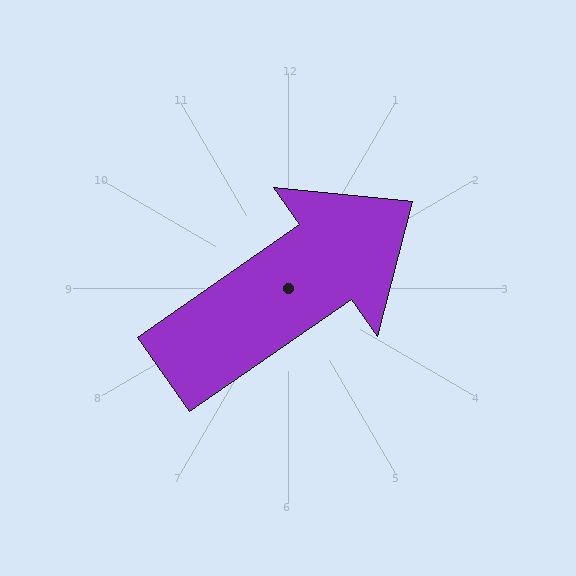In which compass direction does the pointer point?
Northeast.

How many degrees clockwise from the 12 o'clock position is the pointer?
Approximately 55 degrees.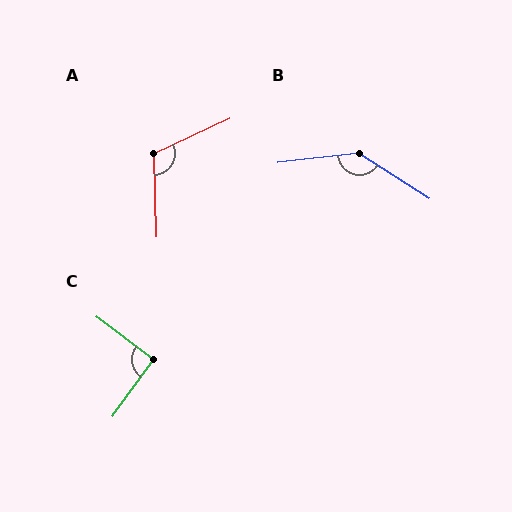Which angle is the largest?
B, at approximately 141 degrees.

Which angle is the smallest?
C, at approximately 91 degrees.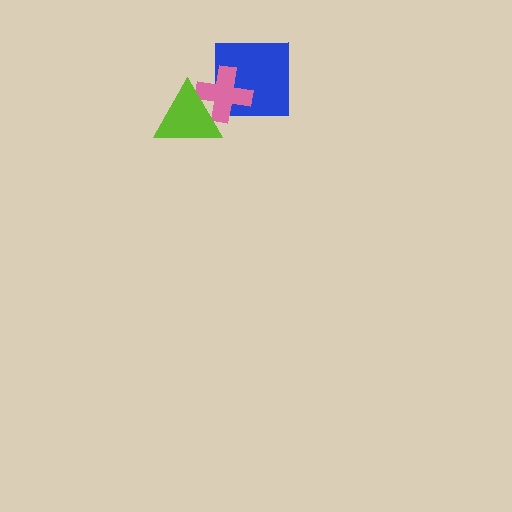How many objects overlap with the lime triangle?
1 object overlaps with the lime triangle.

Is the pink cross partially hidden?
Yes, it is partially covered by another shape.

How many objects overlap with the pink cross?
2 objects overlap with the pink cross.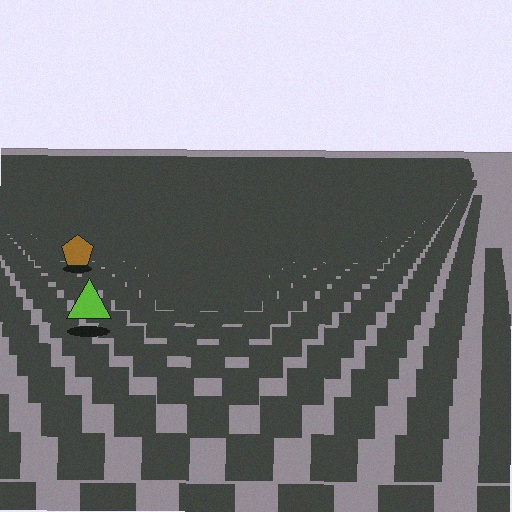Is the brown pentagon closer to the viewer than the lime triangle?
No. The lime triangle is closer — you can tell from the texture gradient: the ground texture is coarser near it.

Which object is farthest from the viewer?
The brown pentagon is farthest from the viewer. It appears smaller and the ground texture around it is denser.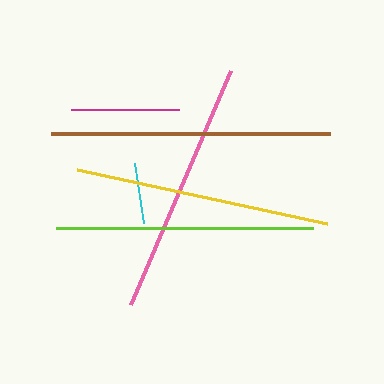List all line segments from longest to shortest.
From longest to shortest: brown, lime, yellow, pink, magenta, cyan.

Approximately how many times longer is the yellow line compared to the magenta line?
The yellow line is approximately 2.4 times the length of the magenta line.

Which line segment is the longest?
The brown line is the longest at approximately 279 pixels.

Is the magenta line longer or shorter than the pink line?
The pink line is longer than the magenta line.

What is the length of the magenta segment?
The magenta segment is approximately 107 pixels long.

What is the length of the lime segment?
The lime segment is approximately 257 pixels long.